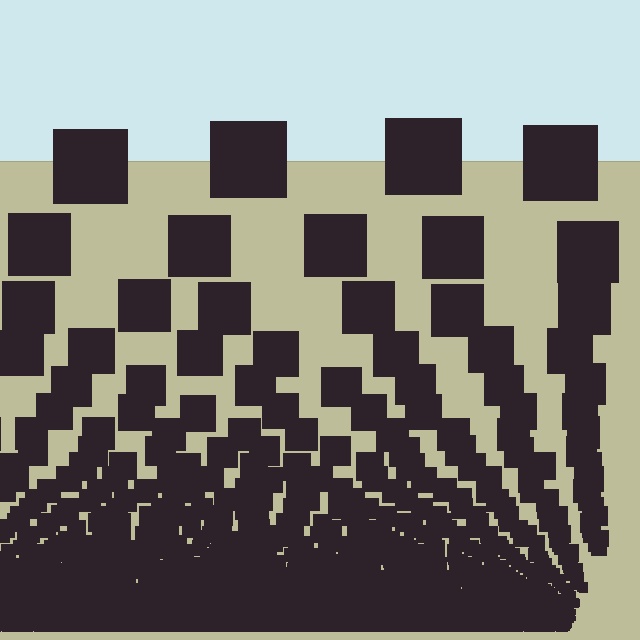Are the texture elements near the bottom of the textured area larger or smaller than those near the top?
Smaller. The gradient is inverted — elements near the bottom are smaller and denser.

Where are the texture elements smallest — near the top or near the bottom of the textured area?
Near the bottom.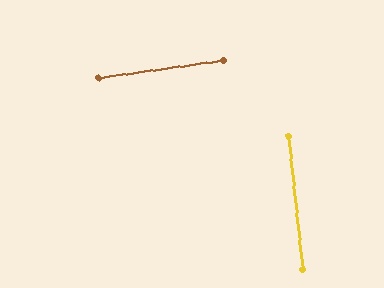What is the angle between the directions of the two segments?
Approximately 88 degrees.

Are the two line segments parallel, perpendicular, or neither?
Perpendicular — they meet at approximately 88°.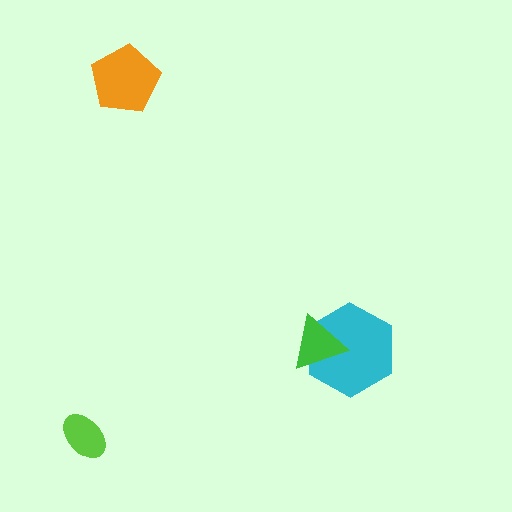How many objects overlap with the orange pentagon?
0 objects overlap with the orange pentagon.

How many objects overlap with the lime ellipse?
0 objects overlap with the lime ellipse.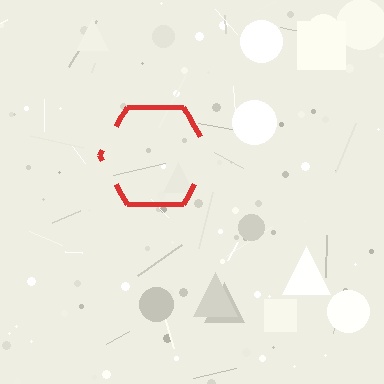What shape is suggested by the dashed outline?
The dashed outline suggests a hexagon.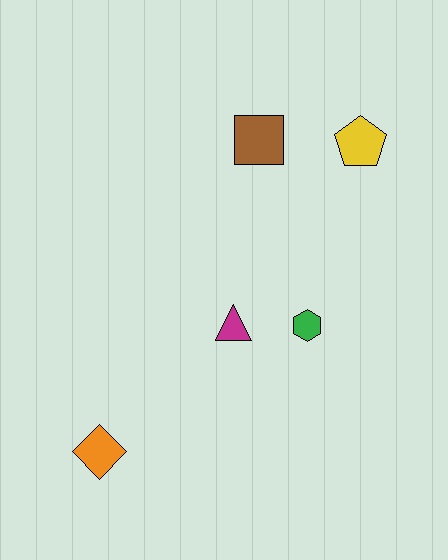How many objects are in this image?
There are 5 objects.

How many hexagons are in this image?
There is 1 hexagon.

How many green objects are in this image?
There is 1 green object.